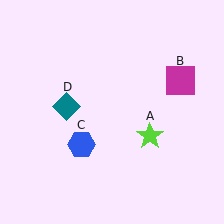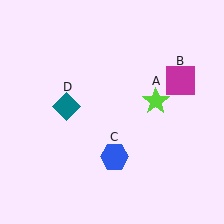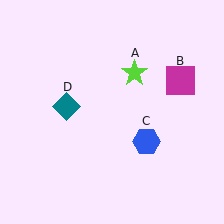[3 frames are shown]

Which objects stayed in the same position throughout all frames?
Magenta square (object B) and teal diamond (object D) remained stationary.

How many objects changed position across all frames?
2 objects changed position: lime star (object A), blue hexagon (object C).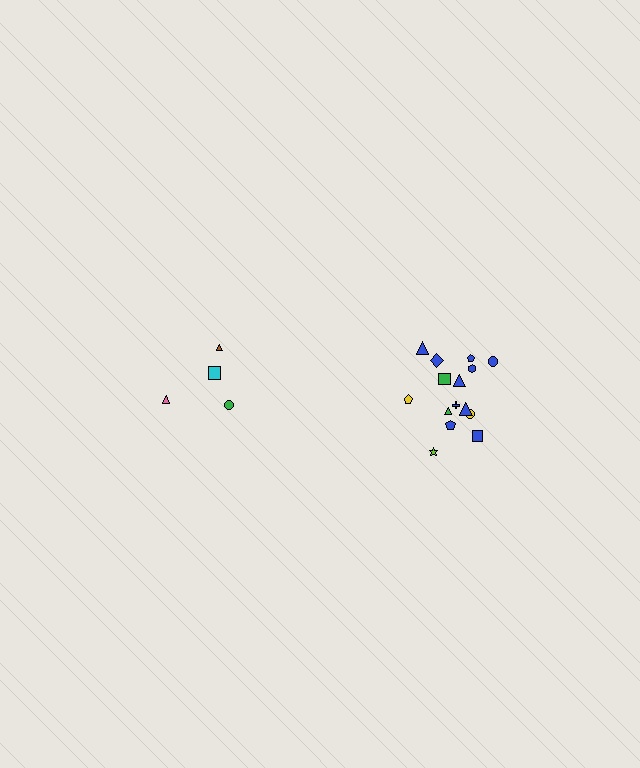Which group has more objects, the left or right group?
The right group.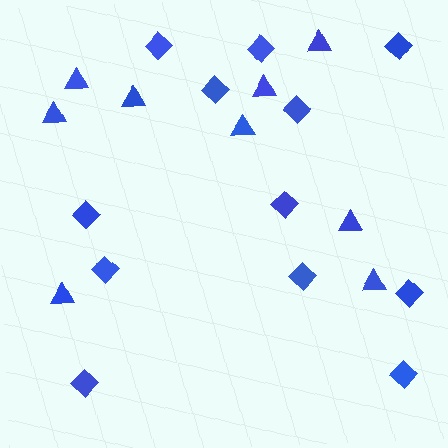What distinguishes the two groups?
There are 2 groups: one group of triangles (9) and one group of diamonds (12).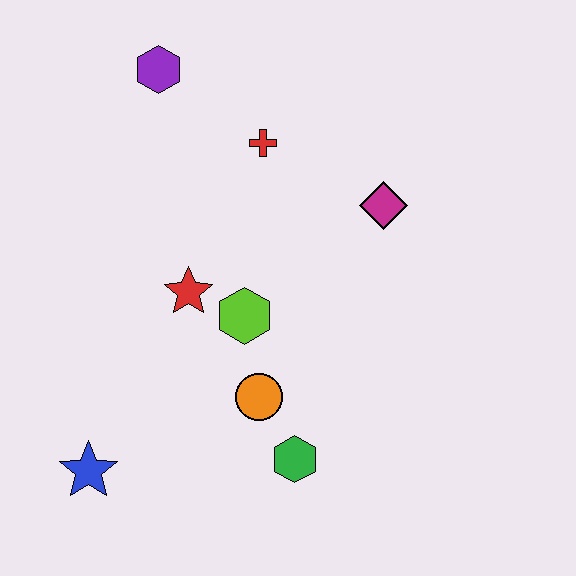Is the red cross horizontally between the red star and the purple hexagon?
No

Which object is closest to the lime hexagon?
The red star is closest to the lime hexagon.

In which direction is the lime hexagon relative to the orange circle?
The lime hexagon is above the orange circle.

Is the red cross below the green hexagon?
No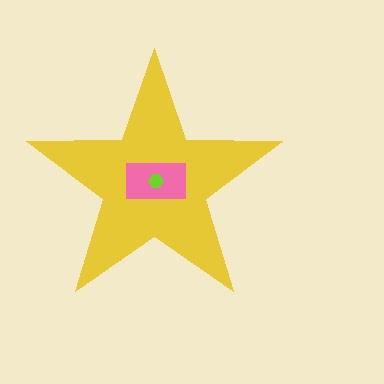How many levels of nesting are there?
3.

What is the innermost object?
The lime hexagon.